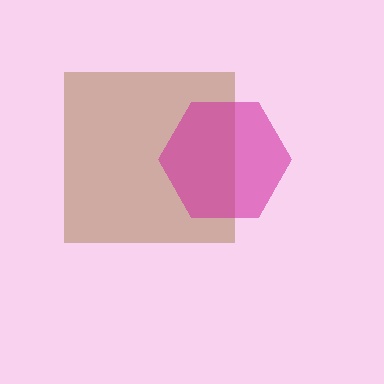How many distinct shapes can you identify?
There are 2 distinct shapes: a brown square, a magenta hexagon.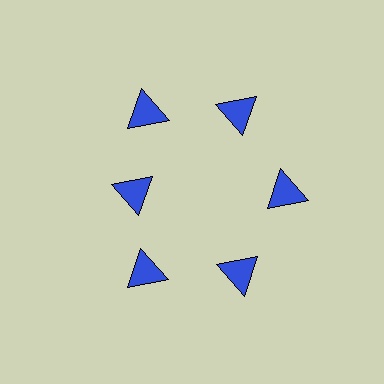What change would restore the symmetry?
The symmetry would be restored by moving it outward, back onto the ring so that all 6 triangles sit at equal angles and equal distance from the center.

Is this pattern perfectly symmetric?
No. The 6 blue triangles are arranged in a ring, but one element near the 9 o'clock position is pulled inward toward the center, breaking the 6-fold rotational symmetry.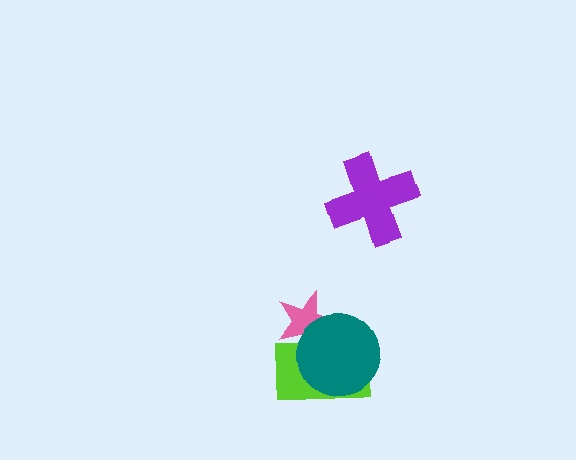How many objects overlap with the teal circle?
2 objects overlap with the teal circle.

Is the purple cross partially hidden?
No, no other shape covers it.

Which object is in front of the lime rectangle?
The teal circle is in front of the lime rectangle.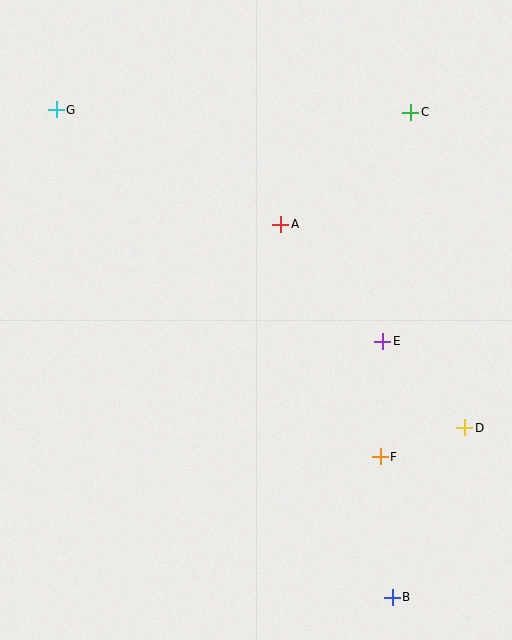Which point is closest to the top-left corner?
Point G is closest to the top-left corner.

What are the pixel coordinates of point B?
Point B is at (392, 597).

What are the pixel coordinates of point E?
Point E is at (383, 341).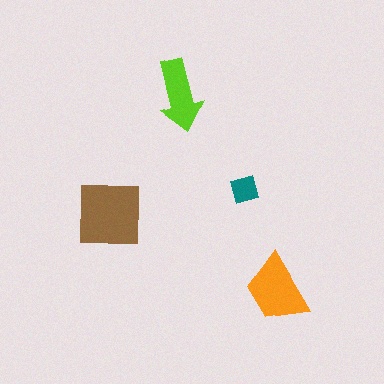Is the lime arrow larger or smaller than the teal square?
Larger.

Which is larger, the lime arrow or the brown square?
The brown square.